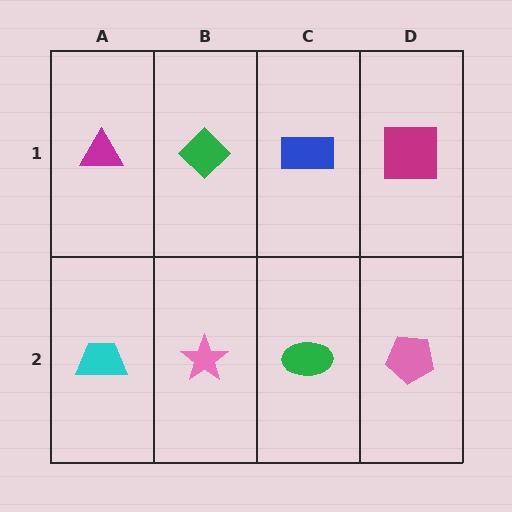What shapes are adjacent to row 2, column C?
A blue rectangle (row 1, column C), a pink star (row 2, column B), a pink pentagon (row 2, column D).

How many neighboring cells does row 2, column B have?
3.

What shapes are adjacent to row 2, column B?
A green diamond (row 1, column B), a cyan trapezoid (row 2, column A), a green ellipse (row 2, column C).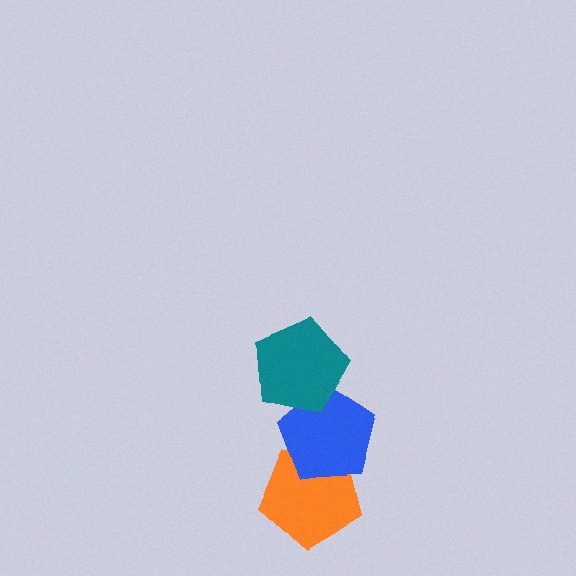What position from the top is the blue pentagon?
The blue pentagon is 2nd from the top.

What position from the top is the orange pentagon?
The orange pentagon is 3rd from the top.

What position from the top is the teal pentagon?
The teal pentagon is 1st from the top.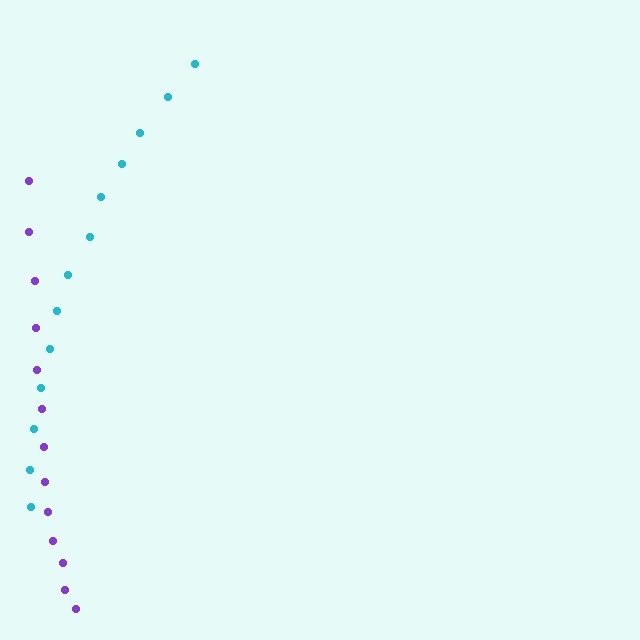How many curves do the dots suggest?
There are 2 distinct paths.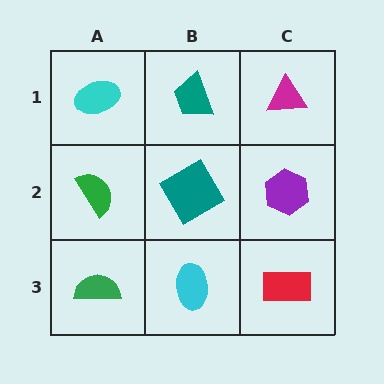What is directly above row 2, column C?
A magenta triangle.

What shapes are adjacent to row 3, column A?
A green semicircle (row 2, column A), a cyan ellipse (row 3, column B).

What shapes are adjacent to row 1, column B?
A teal square (row 2, column B), a cyan ellipse (row 1, column A), a magenta triangle (row 1, column C).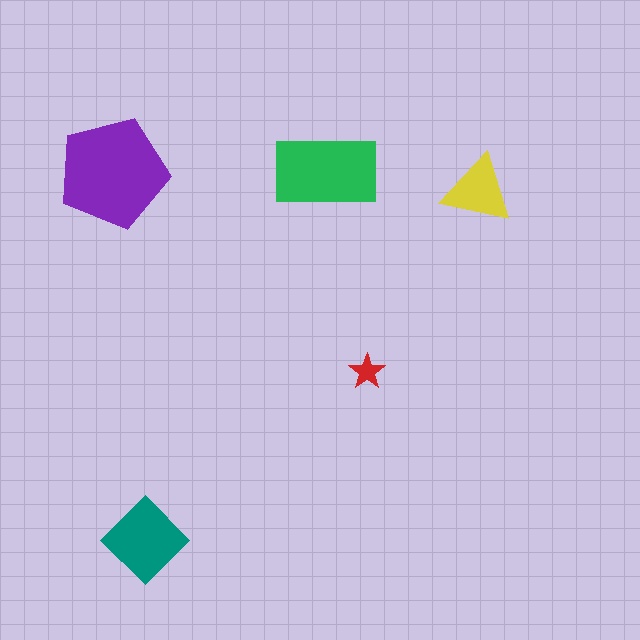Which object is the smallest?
The red star.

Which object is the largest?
The purple pentagon.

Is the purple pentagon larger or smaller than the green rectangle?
Larger.